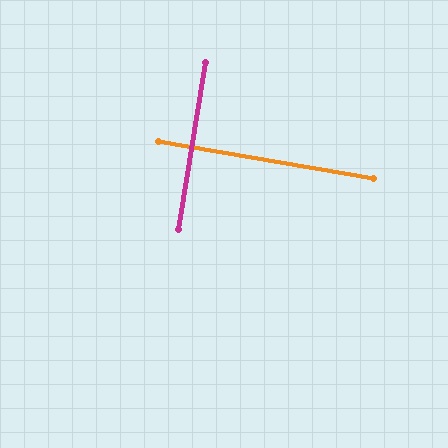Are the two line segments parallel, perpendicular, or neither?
Perpendicular — they meet at approximately 90°.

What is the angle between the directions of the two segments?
Approximately 90 degrees.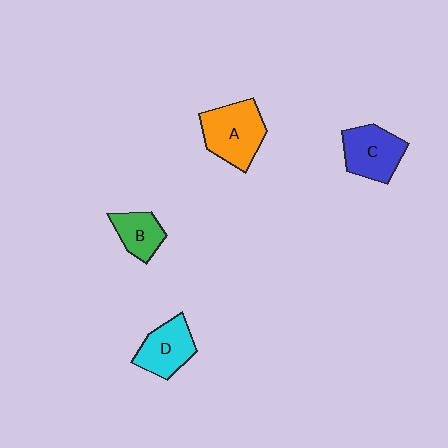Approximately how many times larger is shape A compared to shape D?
Approximately 1.3 times.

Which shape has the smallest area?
Shape B (green).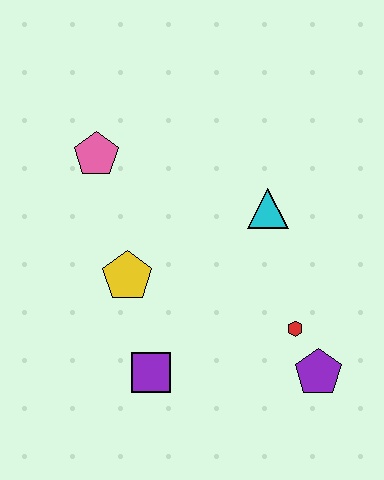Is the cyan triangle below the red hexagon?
No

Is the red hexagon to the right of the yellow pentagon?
Yes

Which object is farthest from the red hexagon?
The pink pentagon is farthest from the red hexagon.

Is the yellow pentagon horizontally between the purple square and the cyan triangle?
No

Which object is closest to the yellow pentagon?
The purple square is closest to the yellow pentagon.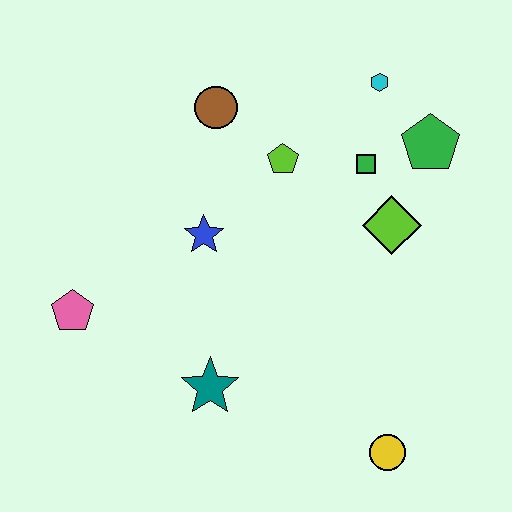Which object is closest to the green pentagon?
The green square is closest to the green pentagon.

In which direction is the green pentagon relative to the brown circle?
The green pentagon is to the right of the brown circle.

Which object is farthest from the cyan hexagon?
The pink pentagon is farthest from the cyan hexagon.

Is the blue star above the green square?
No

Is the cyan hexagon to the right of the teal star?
Yes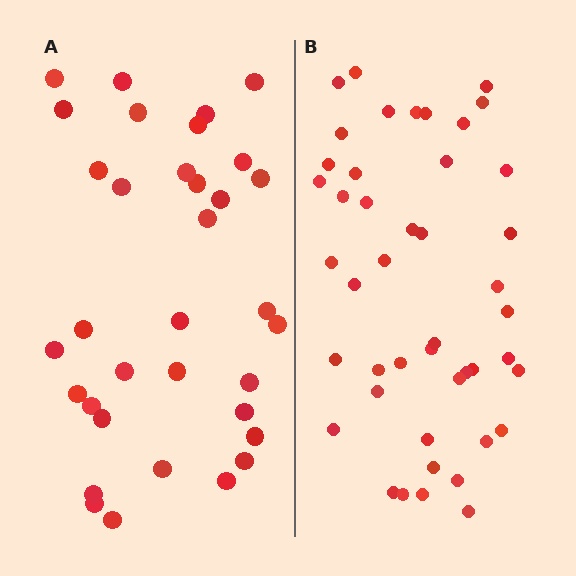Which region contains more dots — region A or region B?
Region B (the right region) has more dots.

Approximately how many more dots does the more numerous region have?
Region B has roughly 12 or so more dots than region A.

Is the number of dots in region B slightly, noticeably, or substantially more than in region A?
Region B has noticeably more, but not dramatically so. The ratio is roughly 1.3 to 1.